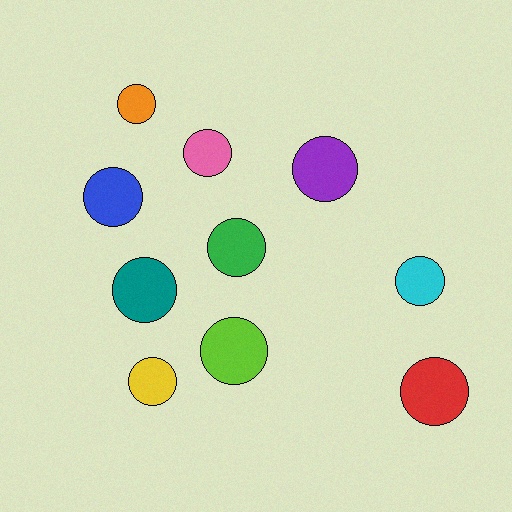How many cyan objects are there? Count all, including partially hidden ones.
There is 1 cyan object.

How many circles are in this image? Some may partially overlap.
There are 10 circles.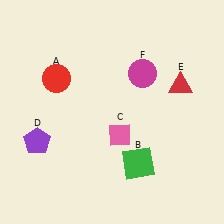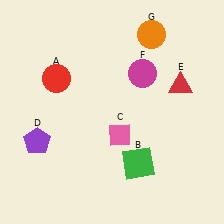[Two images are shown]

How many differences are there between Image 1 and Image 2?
There is 1 difference between the two images.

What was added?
An orange circle (G) was added in Image 2.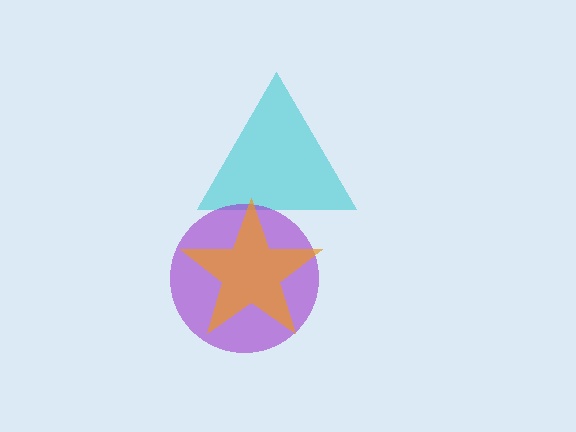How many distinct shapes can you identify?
There are 3 distinct shapes: a cyan triangle, a purple circle, an orange star.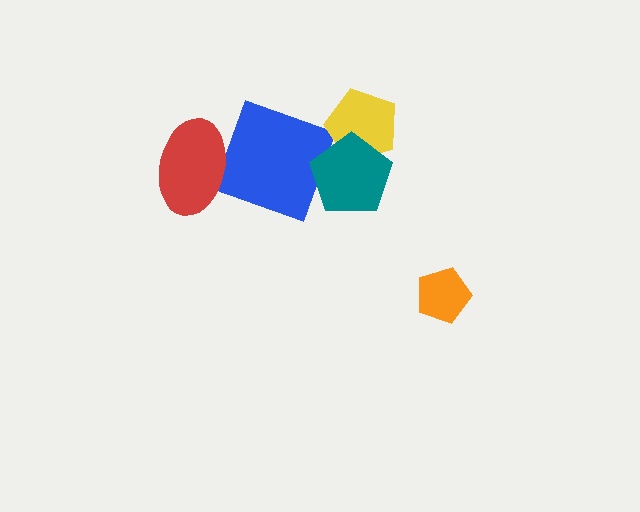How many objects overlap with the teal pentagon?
2 objects overlap with the teal pentagon.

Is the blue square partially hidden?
Yes, it is partially covered by another shape.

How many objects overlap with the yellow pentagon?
1 object overlaps with the yellow pentagon.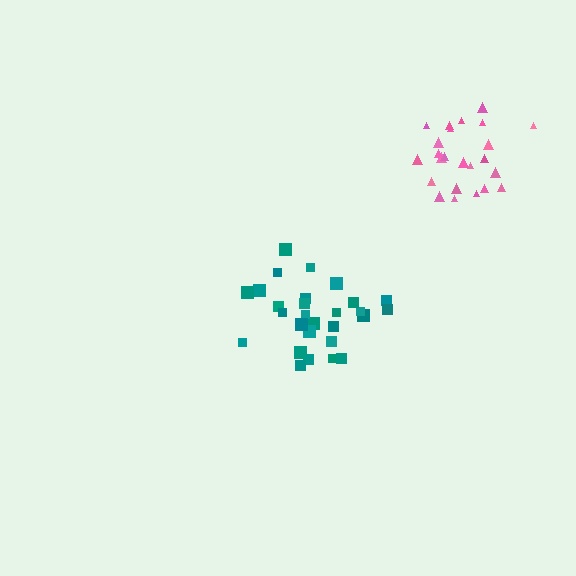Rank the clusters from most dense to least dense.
pink, teal.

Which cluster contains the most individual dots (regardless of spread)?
Teal (29).